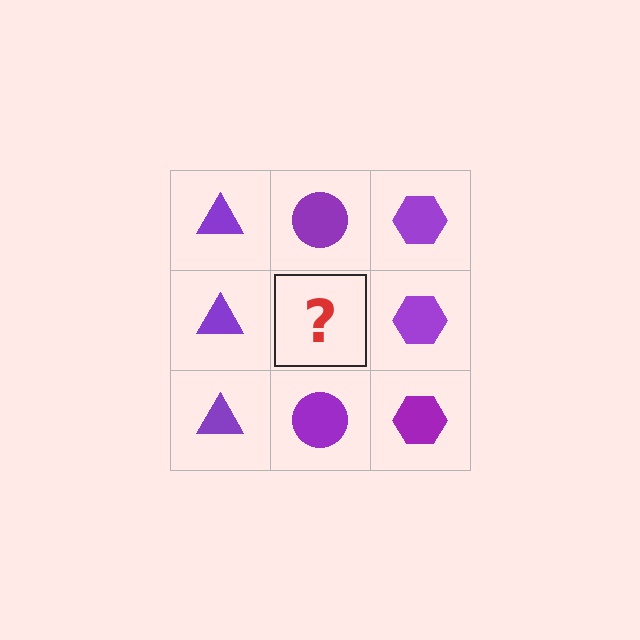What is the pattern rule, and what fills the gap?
The rule is that each column has a consistent shape. The gap should be filled with a purple circle.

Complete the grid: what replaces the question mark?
The question mark should be replaced with a purple circle.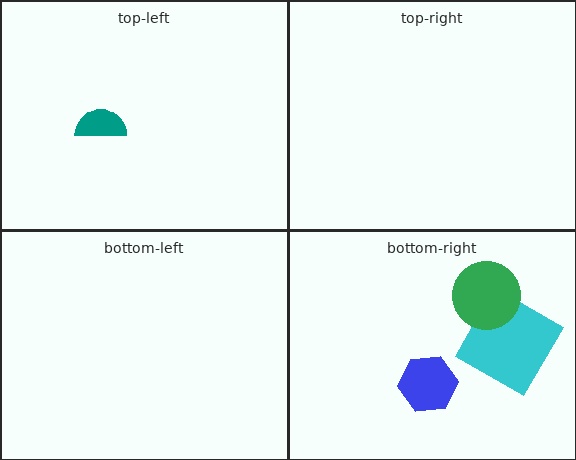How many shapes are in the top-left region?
1.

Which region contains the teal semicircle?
The top-left region.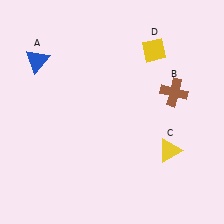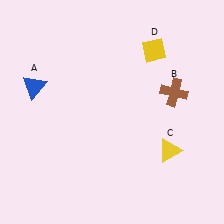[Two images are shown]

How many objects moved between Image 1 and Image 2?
1 object moved between the two images.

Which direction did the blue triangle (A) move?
The blue triangle (A) moved down.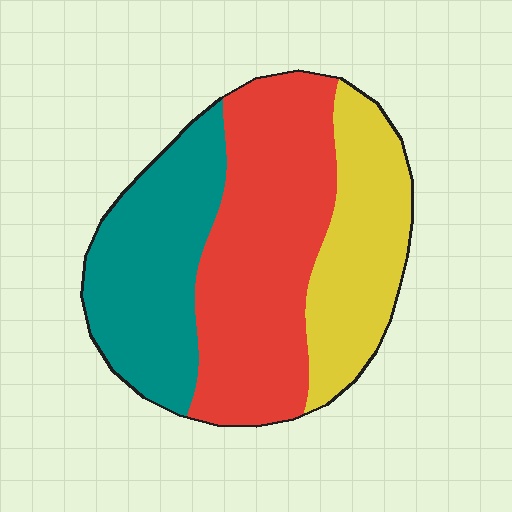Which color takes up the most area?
Red, at roughly 45%.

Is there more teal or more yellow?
Teal.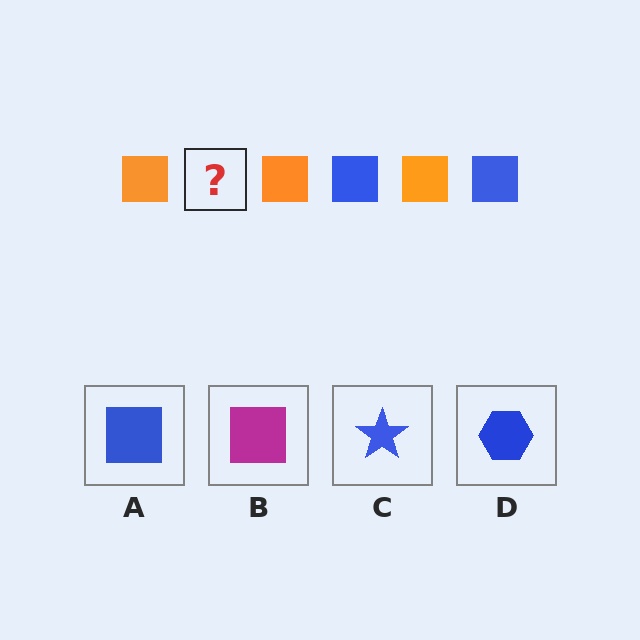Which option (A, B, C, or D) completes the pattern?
A.